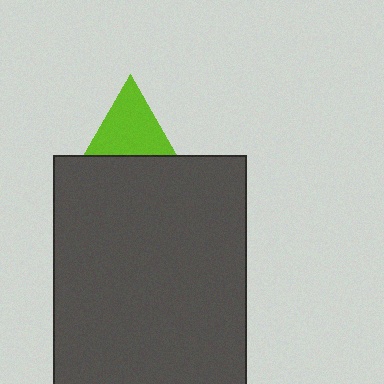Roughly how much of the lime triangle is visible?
About half of it is visible (roughly 48%).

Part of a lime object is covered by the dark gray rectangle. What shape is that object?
It is a triangle.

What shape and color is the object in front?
The object in front is a dark gray rectangle.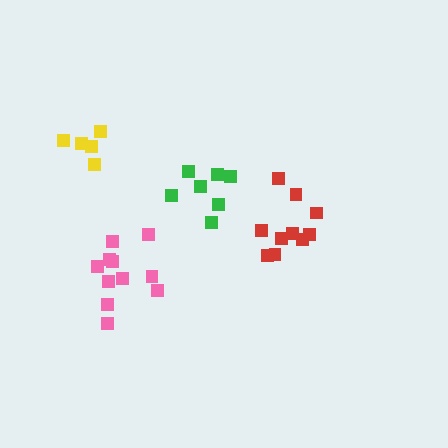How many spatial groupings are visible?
There are 4 spatial groupings.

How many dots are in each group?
Group 1: 10 dots, Group 2: 11 dots, Group 3: 5 dots, Group 4: 7 dots (33 total).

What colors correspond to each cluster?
The clusters are colored: red, pink, yellow, green.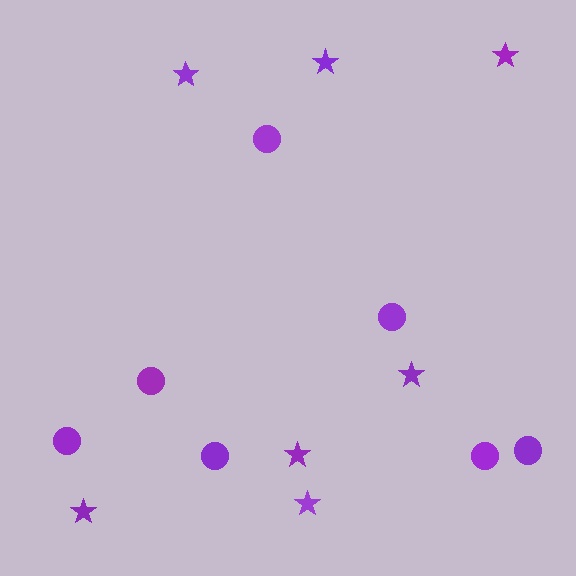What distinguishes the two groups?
There are 2 groups: one group of circles (7) and one group of stars (7).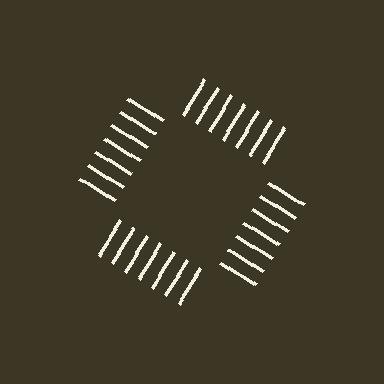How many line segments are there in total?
28 — 7 along each of the 4 edges.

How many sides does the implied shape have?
4 sides — the line-ends trace a square.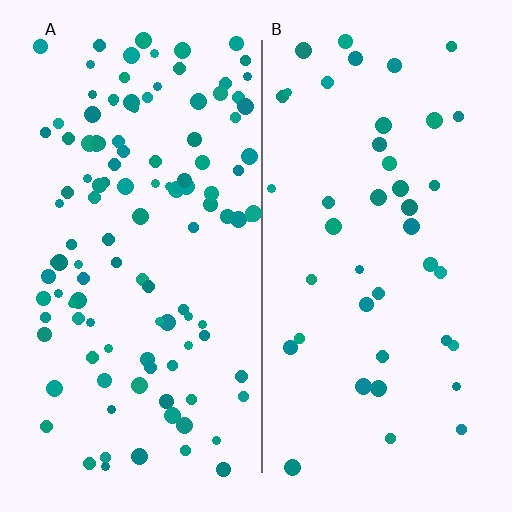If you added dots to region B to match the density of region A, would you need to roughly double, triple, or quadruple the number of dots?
Approximately triple.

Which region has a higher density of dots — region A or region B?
A (the left).